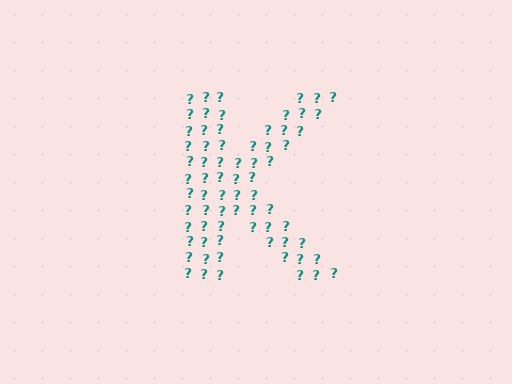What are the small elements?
The small elements are question marks.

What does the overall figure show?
The overall figure shows the letter K.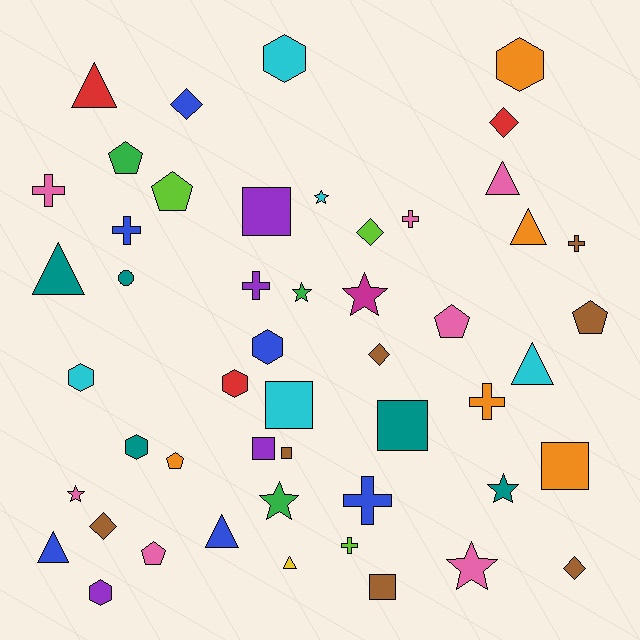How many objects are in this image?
There are 50 objects.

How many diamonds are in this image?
There are 6 diamonds.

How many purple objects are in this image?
There are 4 purple objects.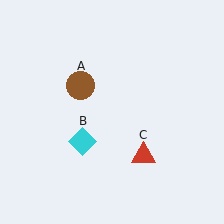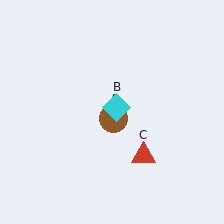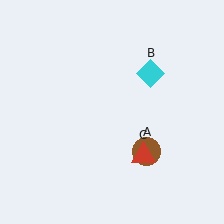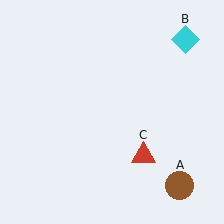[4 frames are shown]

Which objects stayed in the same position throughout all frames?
Red triangle (object C) remained stationary.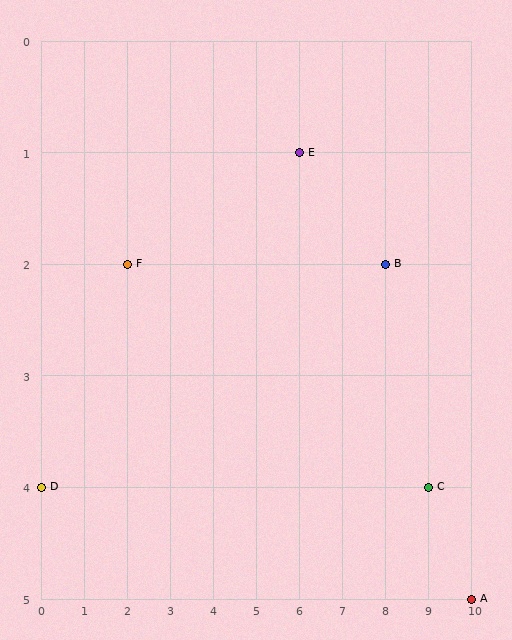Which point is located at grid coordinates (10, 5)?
Point A is at (10, 5).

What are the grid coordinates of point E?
Point E is at grid coordinates (6, 1).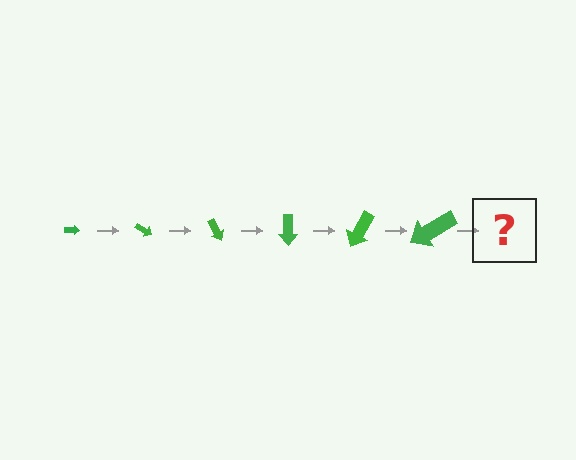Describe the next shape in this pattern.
It should be an arrow, larger than the previous one and rotated 180 degrees from the start.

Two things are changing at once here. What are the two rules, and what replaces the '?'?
The two rules are that the arrow grows larger each step and it rotates 30 degrees each step. The '?' should be an arrow, larger than the previous one and rotated 180 degrees from the start.